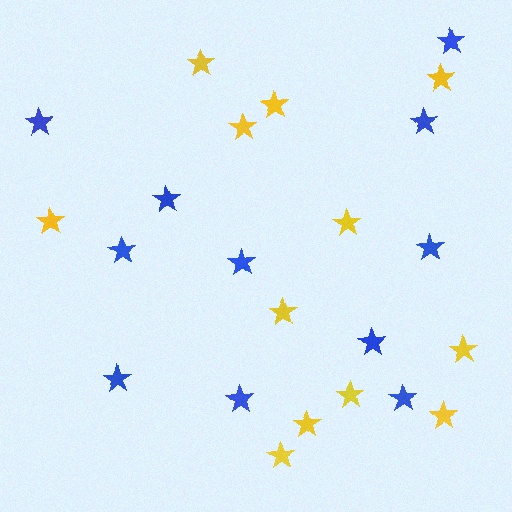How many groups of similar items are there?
There are 2 groups: one group of blue stars (11) and one group of yellow stars (12).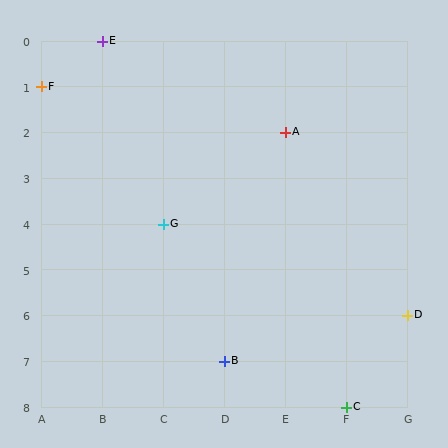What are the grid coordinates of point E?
Point E is at grid coordinates (B, 0).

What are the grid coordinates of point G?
Point G is at grid coordinates (C, 4).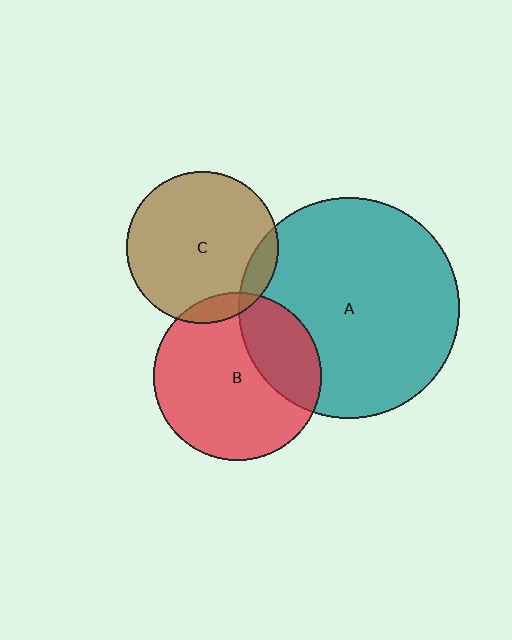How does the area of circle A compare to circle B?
Approximately 1.7 times.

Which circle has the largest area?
Circle A (teal).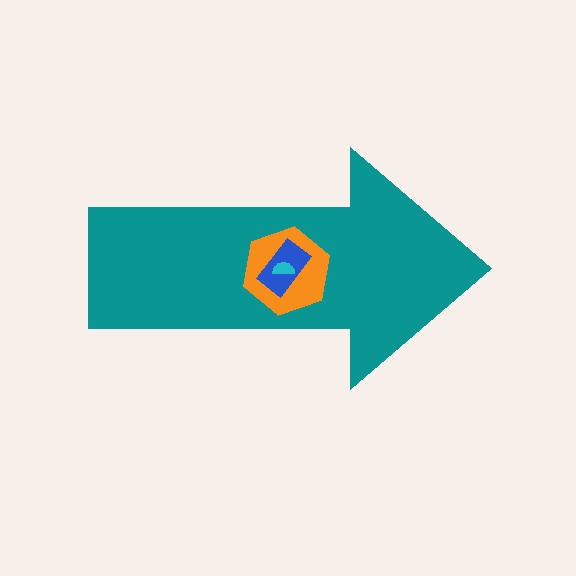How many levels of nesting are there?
4.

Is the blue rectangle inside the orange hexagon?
Yes.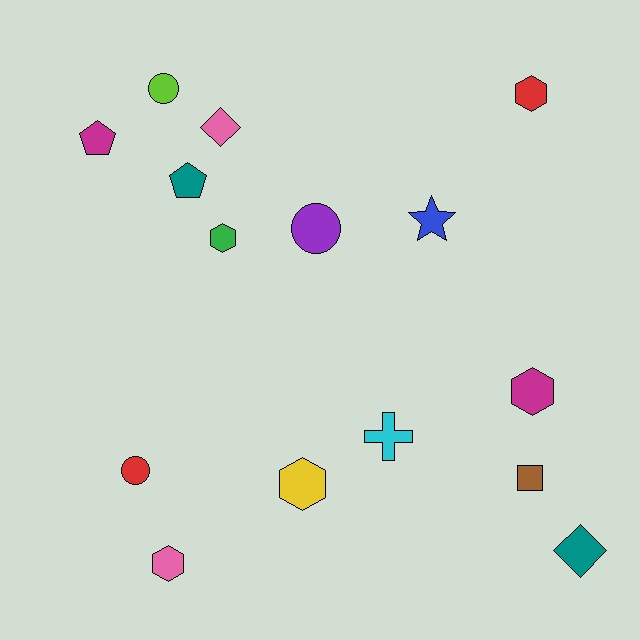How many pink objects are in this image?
There are 2 pink objects.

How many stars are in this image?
There is 1 star.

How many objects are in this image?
There are 15 objects.